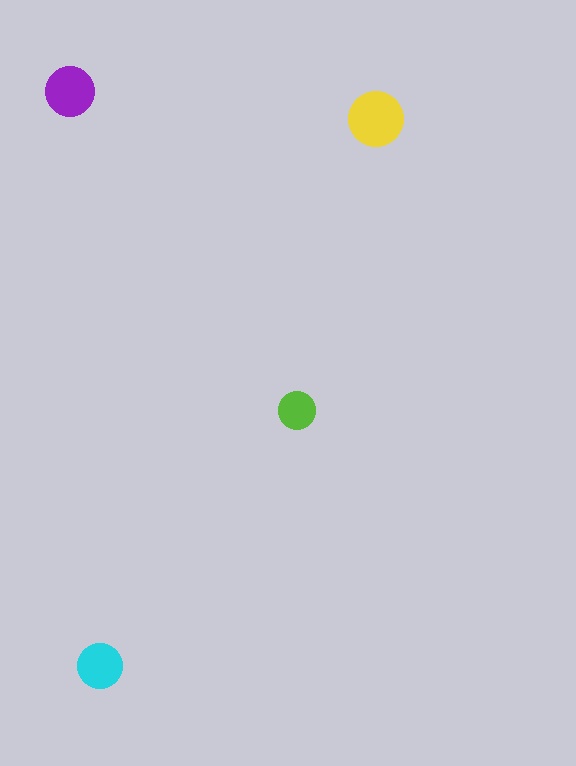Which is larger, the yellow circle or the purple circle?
The yellow one.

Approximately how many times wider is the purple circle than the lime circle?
About 1.5 times wider.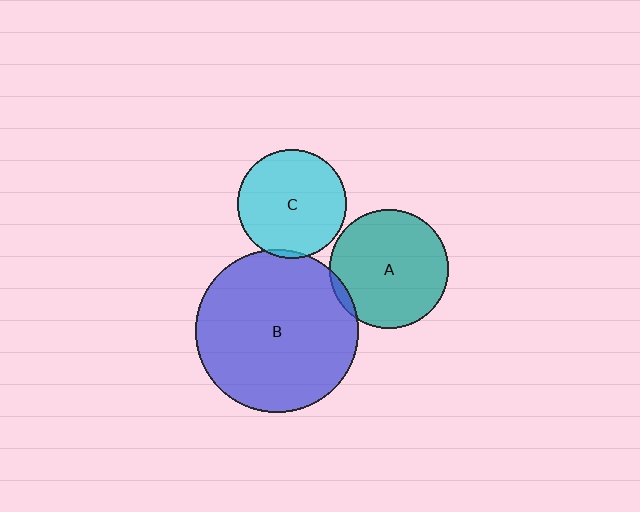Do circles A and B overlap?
Yes.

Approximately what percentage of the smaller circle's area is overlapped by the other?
Approximately 5%.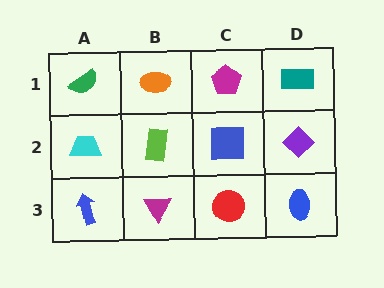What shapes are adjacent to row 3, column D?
A purple diamond (row 2, column D), a red circle (row 3, column C).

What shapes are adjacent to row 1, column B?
A lime rectangle (row 2, column B), a green semicircle (row 1, column A), a magenta pentagon (row 1, column C).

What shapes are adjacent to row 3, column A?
A cyan trapezoid (row 2, column A), a magenta triangle (row 3, column B).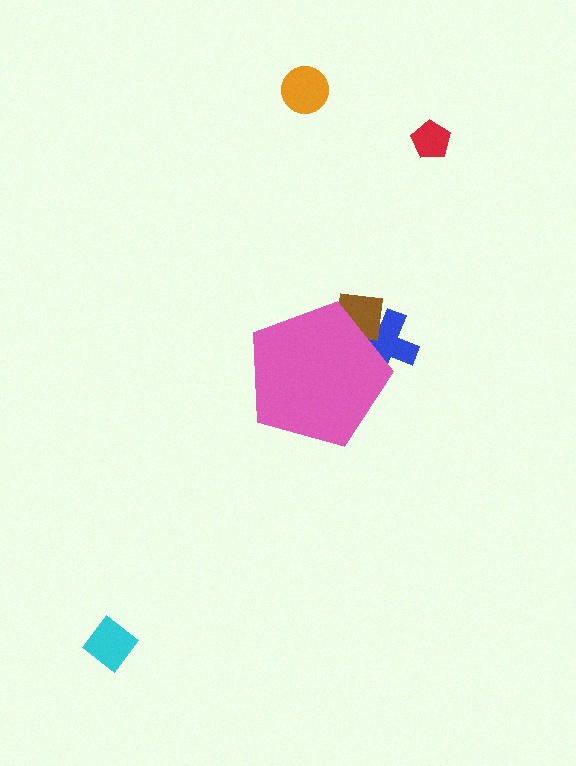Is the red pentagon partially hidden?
No, the red pentagon is fully visible.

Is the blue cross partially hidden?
Yes, the blue cross is partially hidden behind the pink pentagon.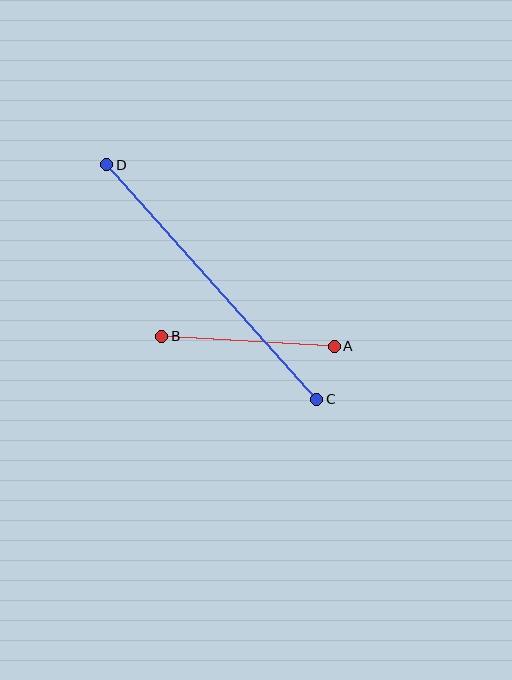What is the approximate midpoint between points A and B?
The midpoint is at approximately (248, 341) pixels.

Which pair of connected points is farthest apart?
Points C and D are farthest apart.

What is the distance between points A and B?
The distance is approximately 173 pixels.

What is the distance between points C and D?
The distance is approximately 315 pixels.